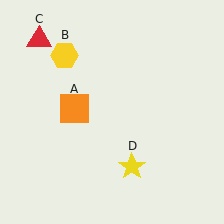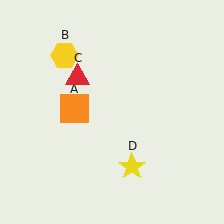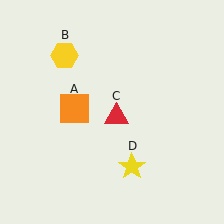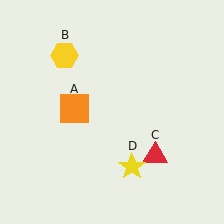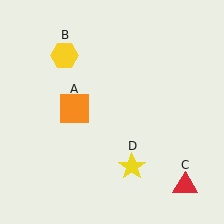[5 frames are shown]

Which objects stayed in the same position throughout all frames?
Orange square (object A) and yellow hexagon (object B) and yellow star (object D) remained stationary.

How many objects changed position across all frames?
1 object changed position: red triangle (object C).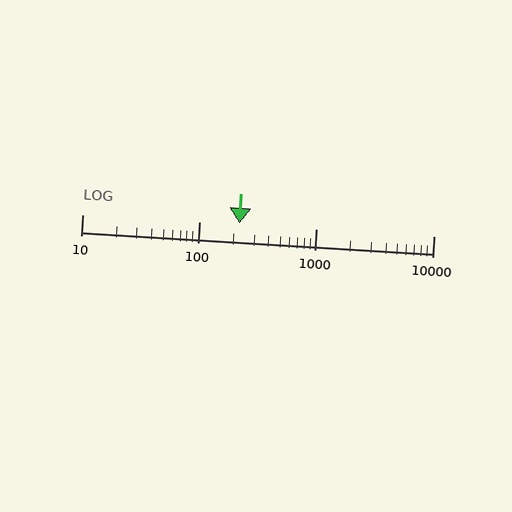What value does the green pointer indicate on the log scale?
The pointer indicates approximately 220.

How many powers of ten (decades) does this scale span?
The scale spans 3 decades, from 10 to 10000.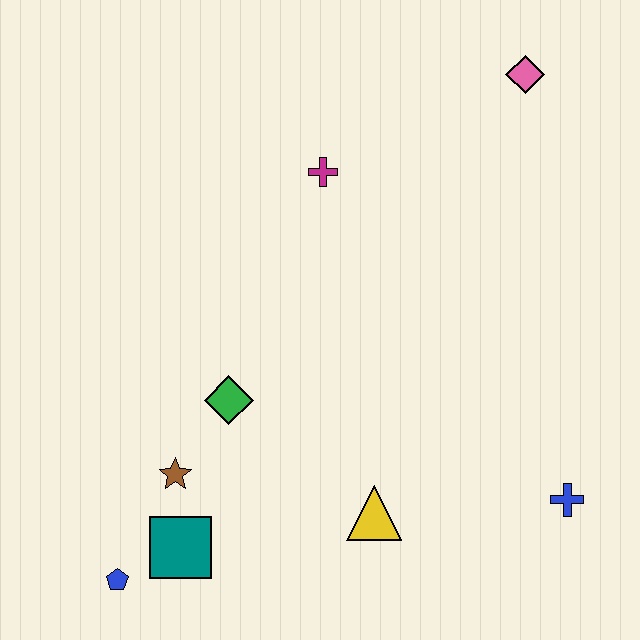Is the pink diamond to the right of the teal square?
Yes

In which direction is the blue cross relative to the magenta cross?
The blue cross is below the magenta cross.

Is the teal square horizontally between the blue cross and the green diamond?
No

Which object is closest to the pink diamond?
The magenta cross is closest to the pink diamond.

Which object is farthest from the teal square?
The pink diamond is farthest from the teal square.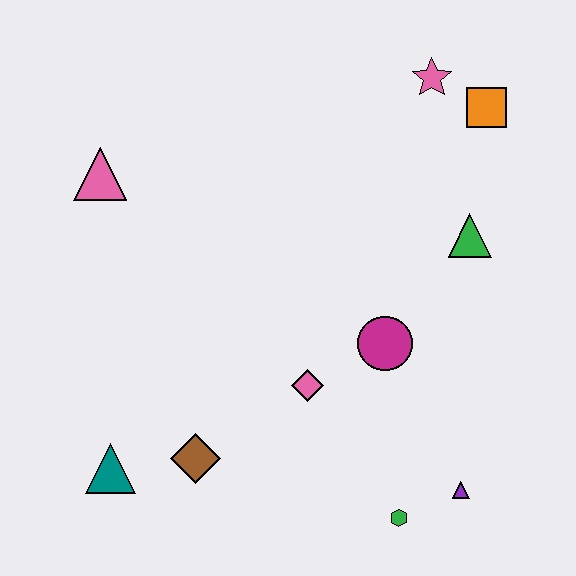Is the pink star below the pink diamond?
No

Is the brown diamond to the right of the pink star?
No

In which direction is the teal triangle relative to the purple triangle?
The teal triangle is to the left of the purple triangle.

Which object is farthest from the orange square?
The teal triangle is farthest from the orange square.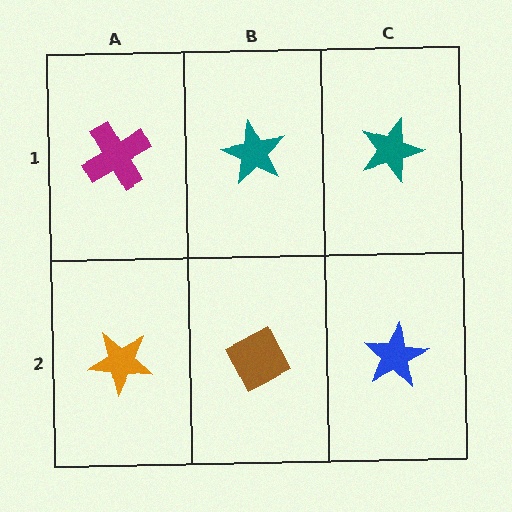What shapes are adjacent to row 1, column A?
An orange star (row 2, column A), a teal star (row 1, column B).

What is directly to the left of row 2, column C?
A brown diamond.